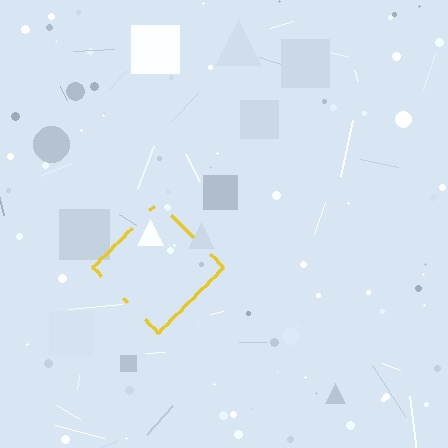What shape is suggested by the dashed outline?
The dashed outline suggests a diamond.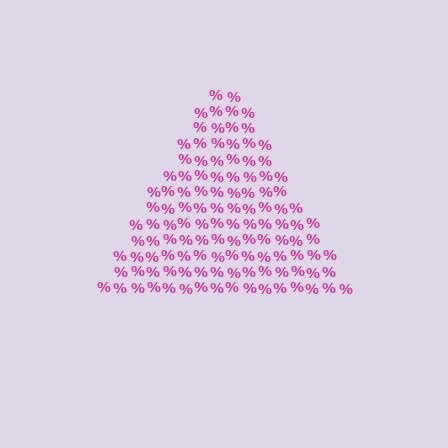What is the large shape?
The large shape is a triangle.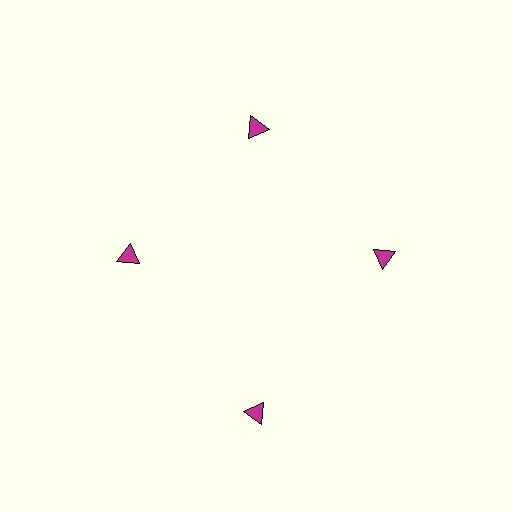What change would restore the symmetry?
The symmetry would be restored by moving it inward, back onto the ring so that all 4 triangles sit at equal angles and equal distance from the center.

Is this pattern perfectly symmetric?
No. The 4 magenta triangles are arranged in a ring, but one element near the 6 o'clock position is pushed outward from the center, breaking the 4-fold rotational symmetry.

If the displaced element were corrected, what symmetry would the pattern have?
It would have 4-fold rotational symmetry — the pattern would map onto itself every 90 degrees.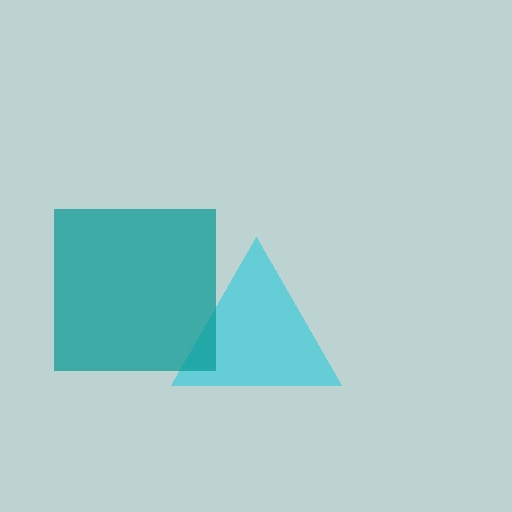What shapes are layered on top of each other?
The layered shapes are: a cyan triangle, a teal square.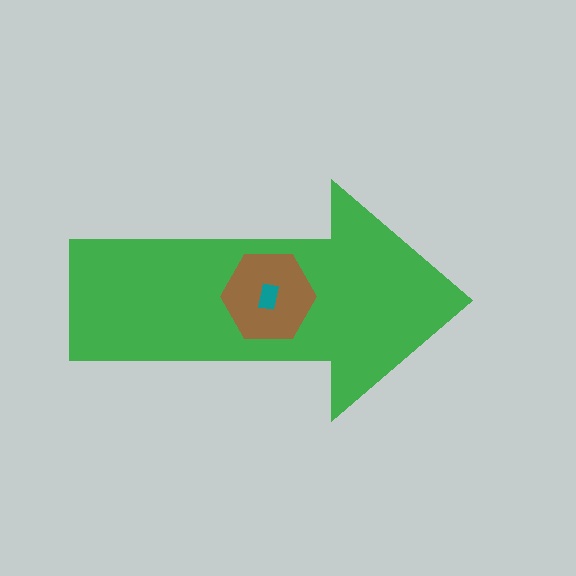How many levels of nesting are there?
3.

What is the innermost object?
The teal rectangle.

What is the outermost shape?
The green arrow.